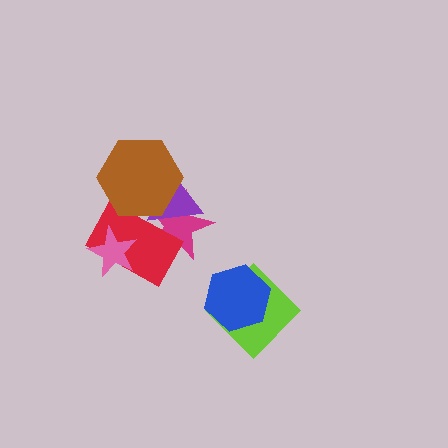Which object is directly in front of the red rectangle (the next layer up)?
The brown hexagon is directly in front of the red rectangle.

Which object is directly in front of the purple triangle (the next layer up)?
The red rectangle is directly in front of the purple triangle.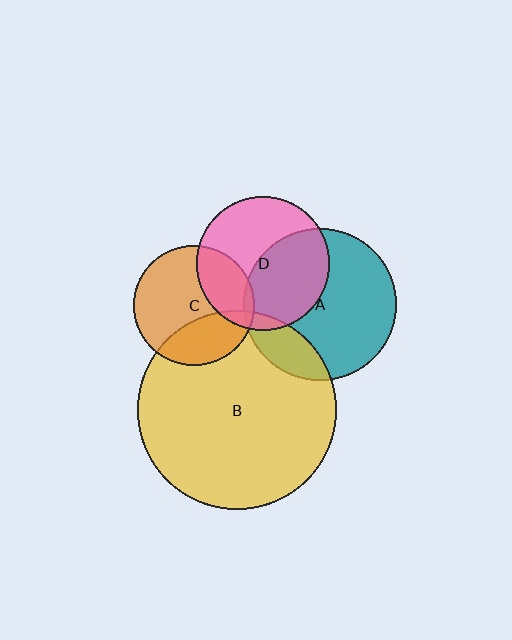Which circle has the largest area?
Circle B (yellow).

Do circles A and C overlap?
Yes.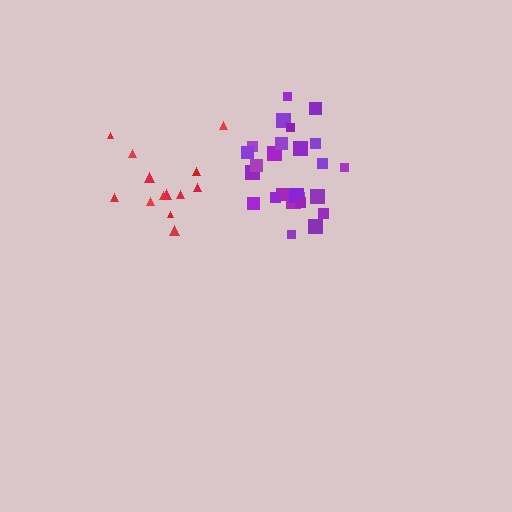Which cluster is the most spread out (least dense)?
Red.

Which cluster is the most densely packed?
Purple.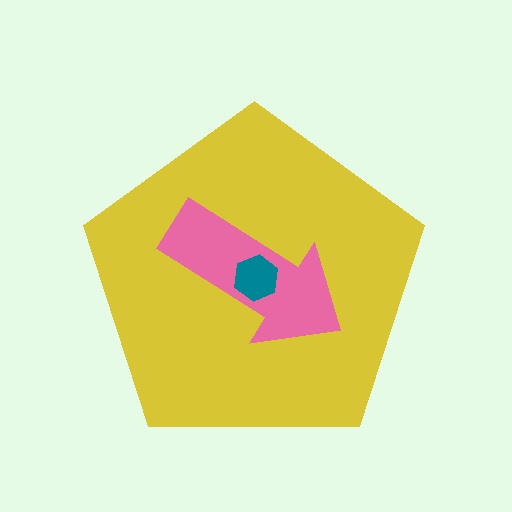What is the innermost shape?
The teal hexagon.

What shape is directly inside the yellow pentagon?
The pink arrow.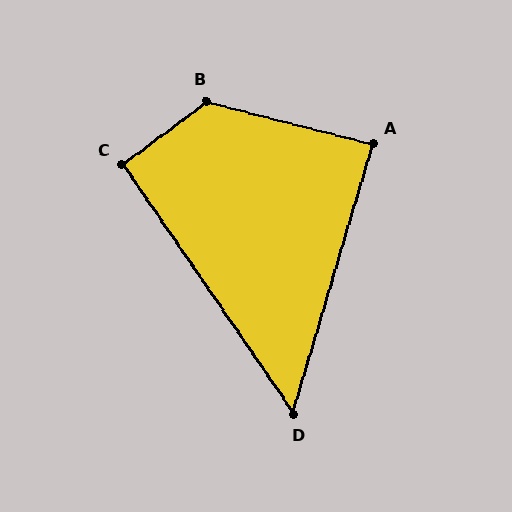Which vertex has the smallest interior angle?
D, at approximately 51 degrees.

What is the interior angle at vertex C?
Approximately 92 degrees (approximately right).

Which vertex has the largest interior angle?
B, at approximately 129 degrees.